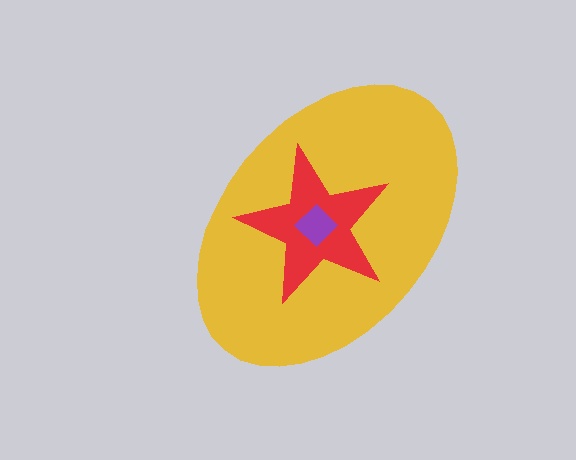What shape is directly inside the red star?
The purple diamond.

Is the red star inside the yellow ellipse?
Yes.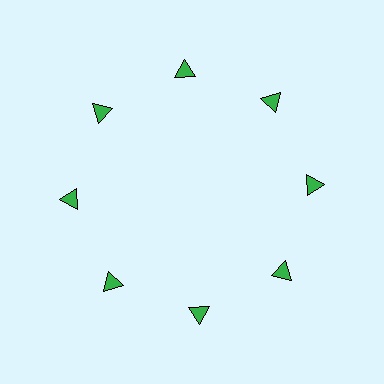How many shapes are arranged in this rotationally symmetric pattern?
There are 8 shapes, arranged in 8 groups of 1.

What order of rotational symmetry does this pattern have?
This pattern has 8-fold rotational symmetry.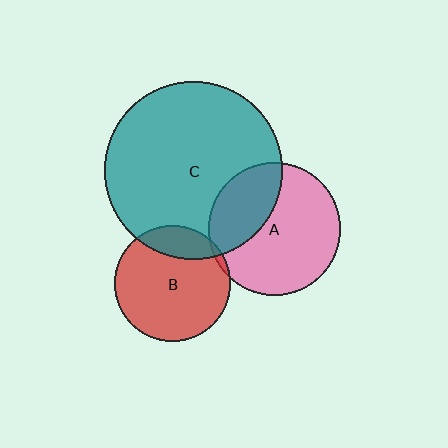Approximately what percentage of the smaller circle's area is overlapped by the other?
Approximately 35%.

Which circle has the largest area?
Circle C (teal).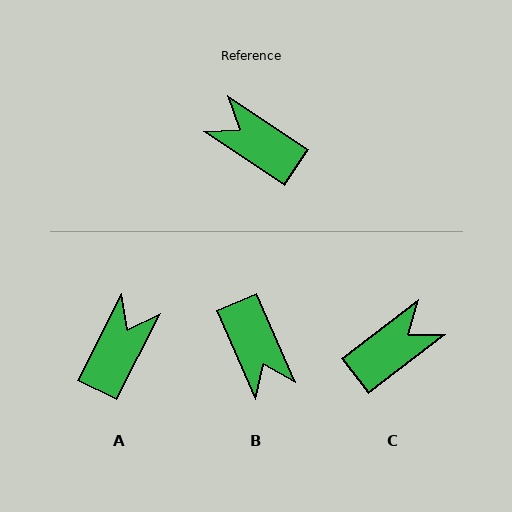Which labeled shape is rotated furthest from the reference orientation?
B, about 147 degrees away.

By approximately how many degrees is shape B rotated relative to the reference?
Approximately 147 degrees counter-clockwise.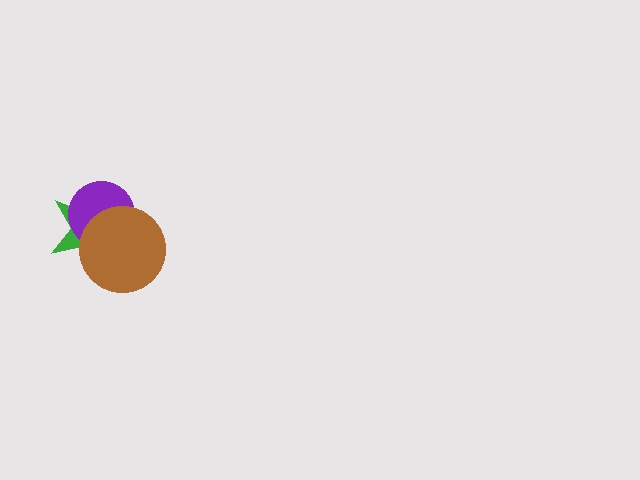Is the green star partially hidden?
Yes, it is partially covered by another shape.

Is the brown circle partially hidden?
No, no other shape covers it.